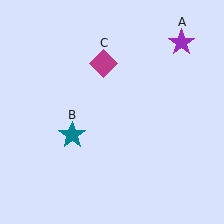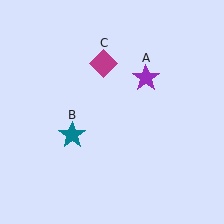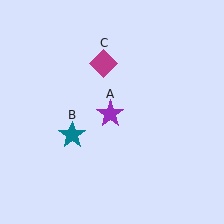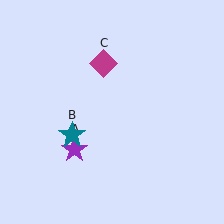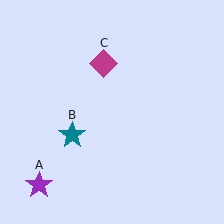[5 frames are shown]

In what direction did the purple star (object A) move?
The purple star (object A) moved down and to the left.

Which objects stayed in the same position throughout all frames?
Teal star (object B) and magenta diamond (object C) remained stationary.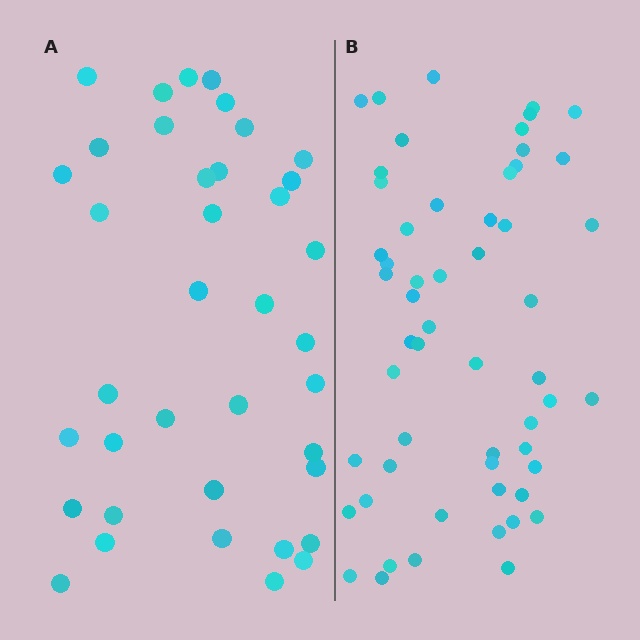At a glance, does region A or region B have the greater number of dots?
Region B (the right region) has more dots.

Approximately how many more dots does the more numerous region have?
Region B has approximately 20 more dots than region A.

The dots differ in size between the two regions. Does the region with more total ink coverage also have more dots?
No. Region A has more total ink coverage because its dots are larger, but region B actually contains more individual dots. Total area can be misleading — the number of items is what matters here.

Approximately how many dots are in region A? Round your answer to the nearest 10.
About 40 dots. (The exact count is 38, which rounds to 40.)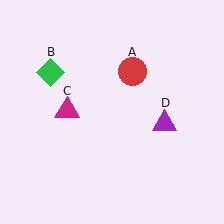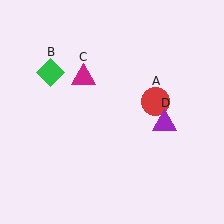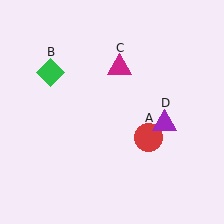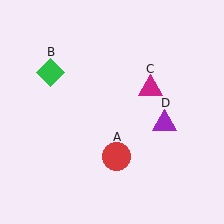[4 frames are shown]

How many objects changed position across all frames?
2 objects changed position: red circle (object A), magenta triangle (object C).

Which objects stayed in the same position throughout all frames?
Green diamond (object B) and purple triangle (object D) remained stationary.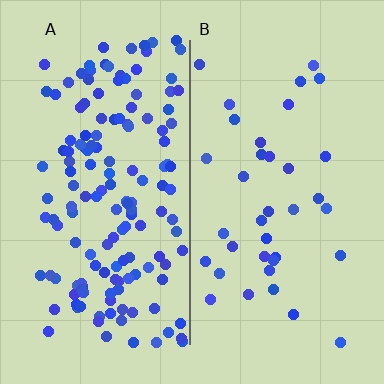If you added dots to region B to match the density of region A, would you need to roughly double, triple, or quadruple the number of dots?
Approximately quadruple.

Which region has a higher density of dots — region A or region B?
A (the left).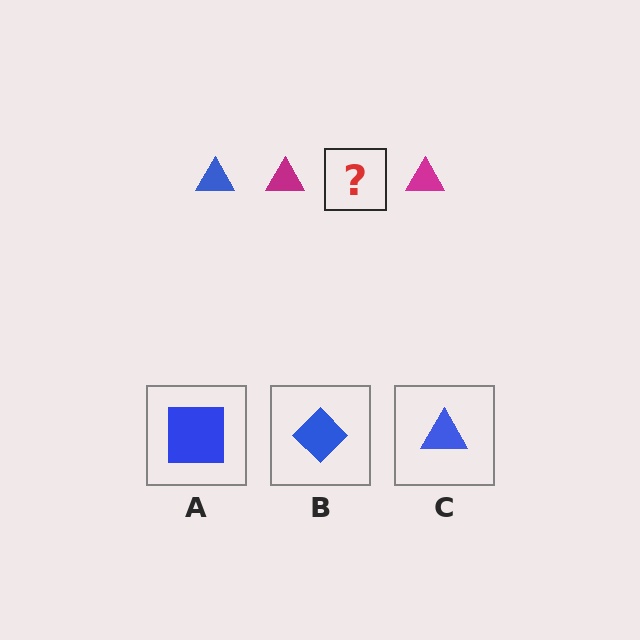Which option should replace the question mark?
Option C.